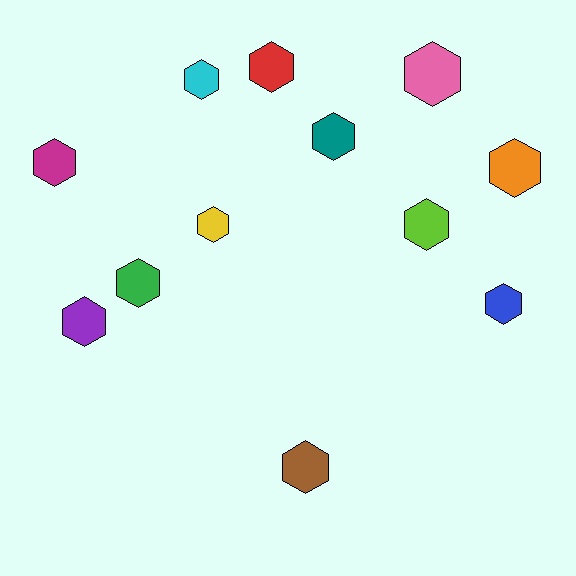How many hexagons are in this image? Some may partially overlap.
There are 12 hexagons.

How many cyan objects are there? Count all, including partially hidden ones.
There is 1 cyan object.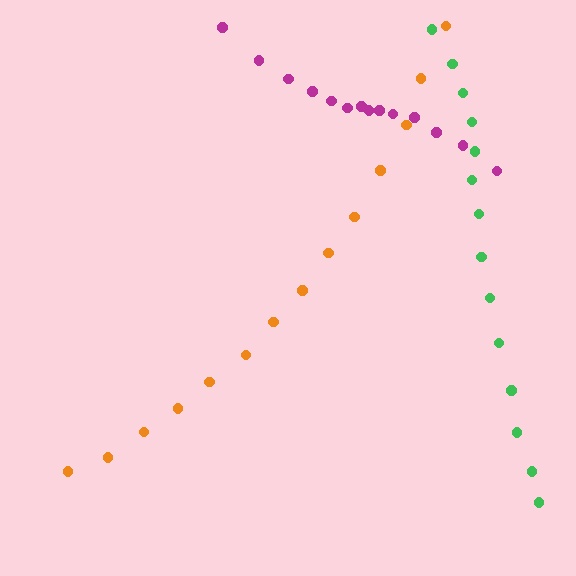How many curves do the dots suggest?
There are 3 distinct paths.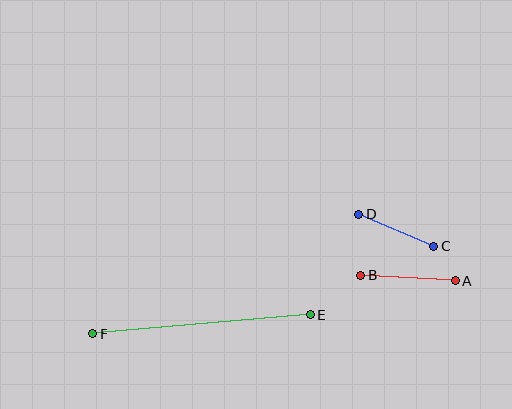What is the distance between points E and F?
The distance is approximately 219 pixels.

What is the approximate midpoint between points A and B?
The midpoint is at approximately (408, 278) pixels.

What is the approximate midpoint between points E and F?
The midpoint is at approximately (201, 324) pixels.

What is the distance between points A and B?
The distance is approximately 95 pixels.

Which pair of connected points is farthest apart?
Points E and F are farthest apart.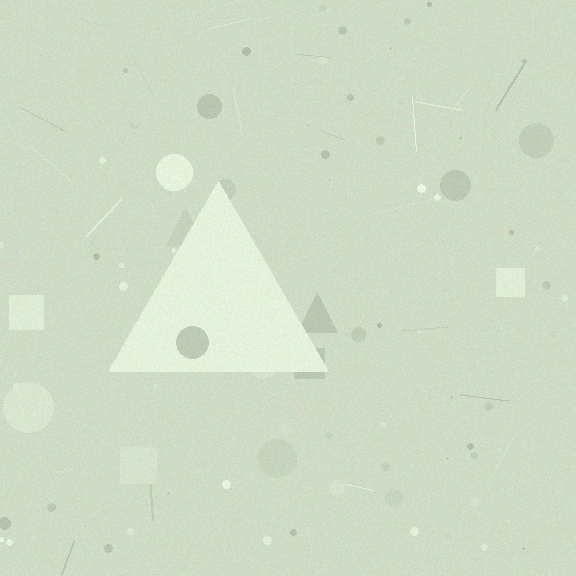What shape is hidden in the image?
A triangle is hidden in the image.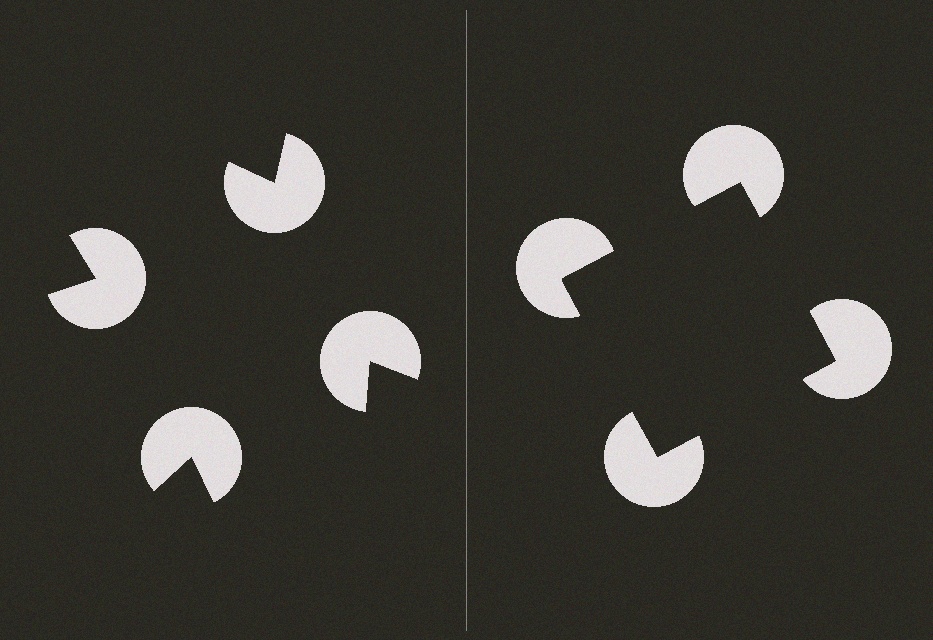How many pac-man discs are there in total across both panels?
8 — 4 on each side.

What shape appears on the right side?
An illusory square.